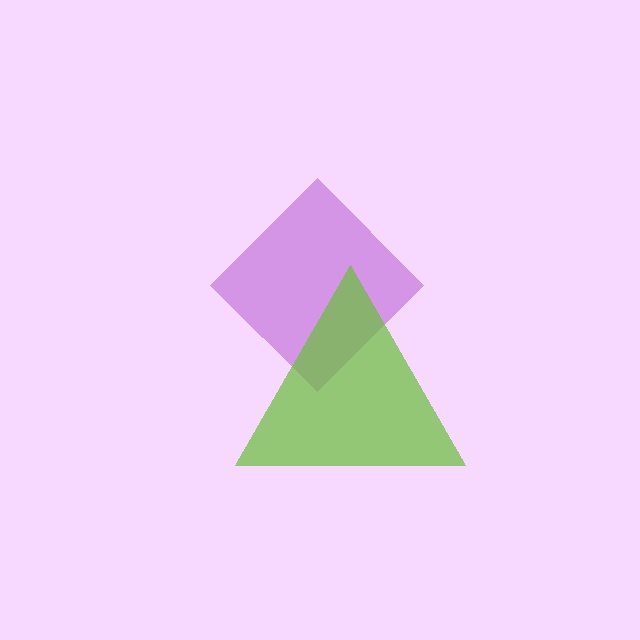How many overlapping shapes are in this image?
There are 2 overlapping shapes in the image.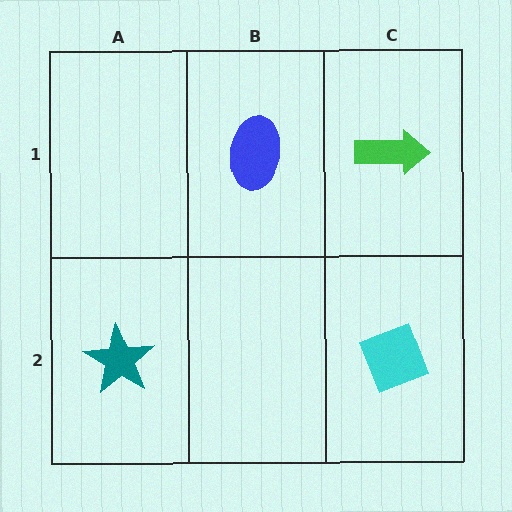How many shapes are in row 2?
2 shapes.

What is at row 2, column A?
A teal star.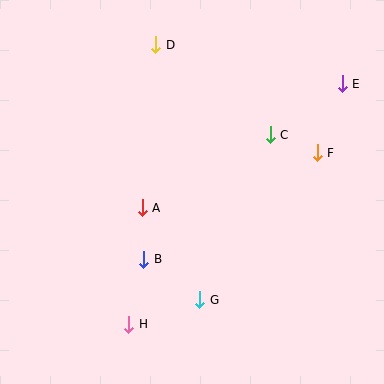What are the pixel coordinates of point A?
Point A is at (142, 208).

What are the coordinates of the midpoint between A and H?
The midpoint between A and H is at (135, 266).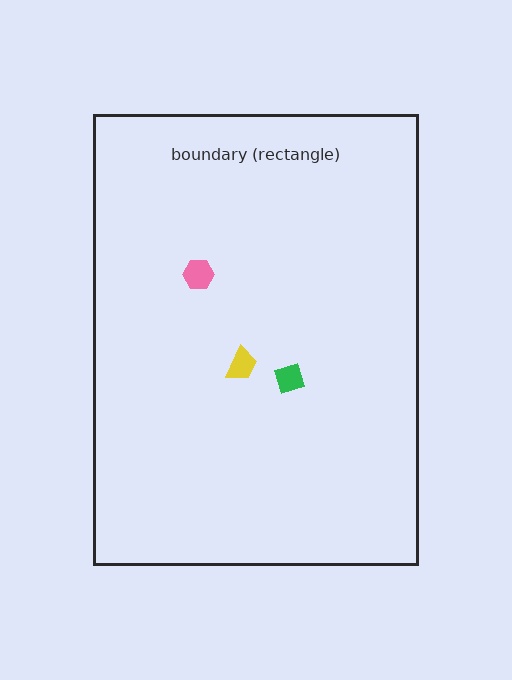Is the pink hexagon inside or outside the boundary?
Inside.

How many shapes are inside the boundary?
3 inside, 0 outside.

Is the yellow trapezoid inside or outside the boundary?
Inside.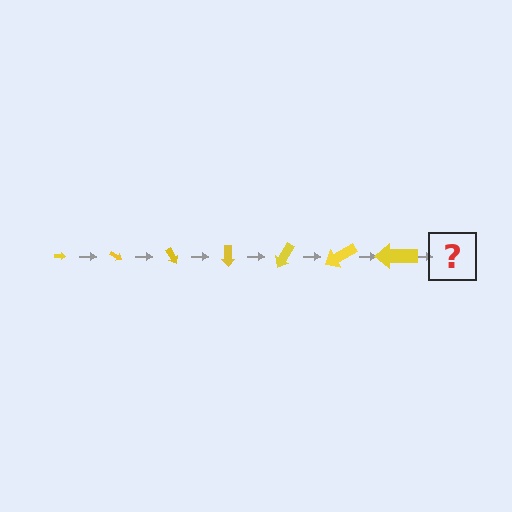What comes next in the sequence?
The next element should be an arrow, larger than the previous one and rotated 210 degrees from the start.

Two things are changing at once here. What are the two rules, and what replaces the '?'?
The two rules are that the arrow grows larger each step and it rotates 30 degrees each step. The '?' should be an arrow, larger than the previous one and rotated 210 degrees from the start.